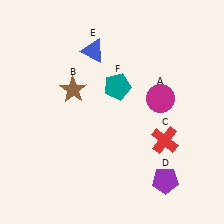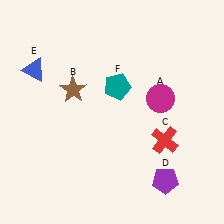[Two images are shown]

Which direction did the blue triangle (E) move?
The blue triangle (E) moved left.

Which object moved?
The blue triangle (E) moved left.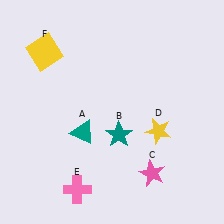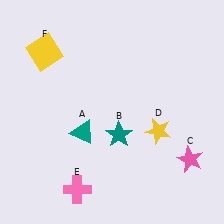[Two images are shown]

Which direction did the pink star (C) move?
The pink star (C) moved right.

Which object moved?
The pink star (C) moved right.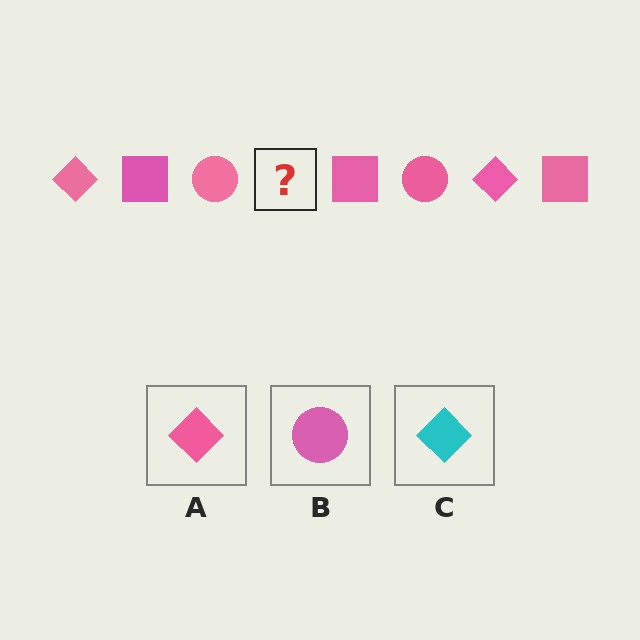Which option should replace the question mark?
Option A.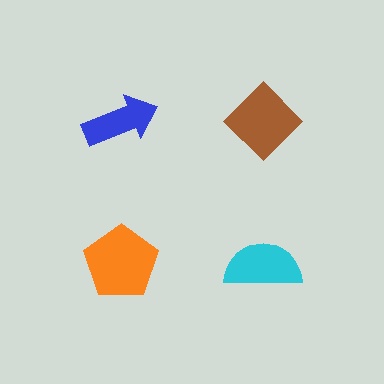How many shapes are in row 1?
2 shapes.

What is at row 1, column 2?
A brown diamond.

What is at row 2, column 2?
A cyan semicircle.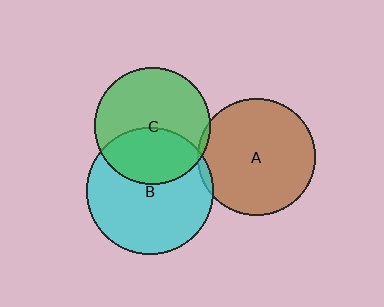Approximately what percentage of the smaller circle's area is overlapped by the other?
Approximately 40%.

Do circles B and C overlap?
Yes.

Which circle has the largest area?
Circle B (cyan).